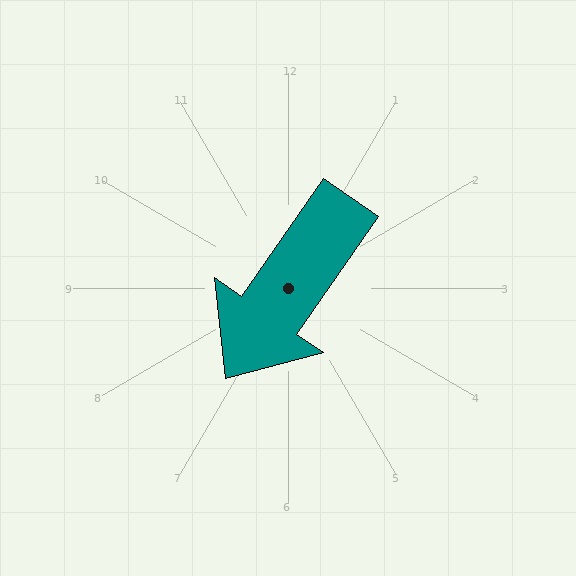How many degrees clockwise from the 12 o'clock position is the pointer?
Approximately 215 degrees.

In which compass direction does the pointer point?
Southwest.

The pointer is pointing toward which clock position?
Roughly 7 o'clock.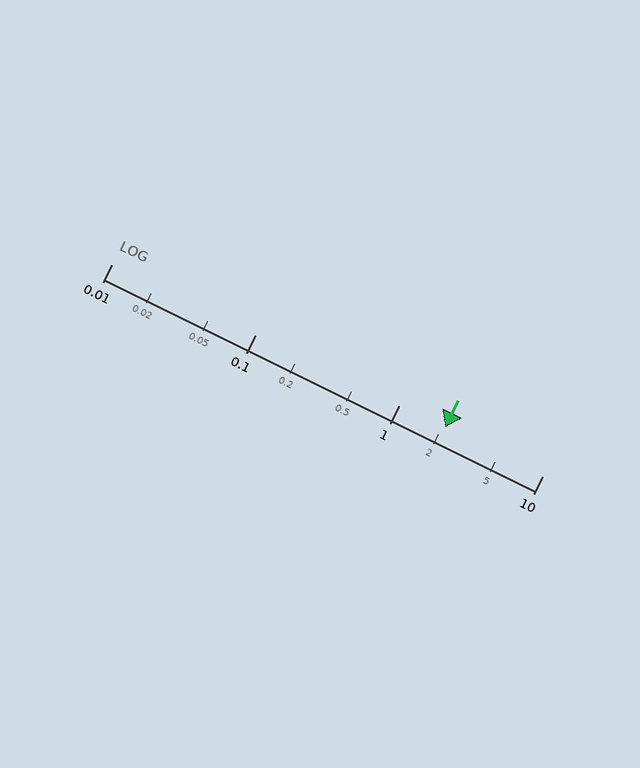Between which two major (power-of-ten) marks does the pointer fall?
The pointer is between 1 and 10.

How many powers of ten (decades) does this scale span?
The scale spans 3 decades, from 0.01 to 10.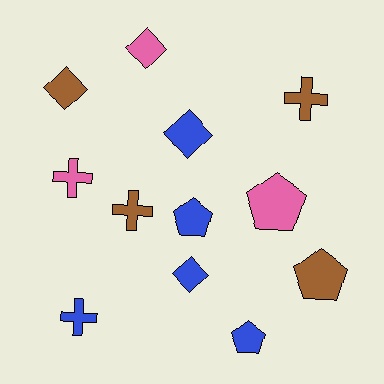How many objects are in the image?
There are 12 objects.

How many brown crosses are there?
There are 2 brown crosses.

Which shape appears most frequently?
Pentagon, with 4 objects.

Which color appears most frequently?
Blue, with 5 objects.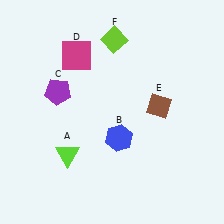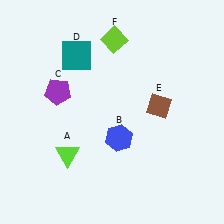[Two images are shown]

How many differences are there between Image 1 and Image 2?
There is 1 difference between the two images.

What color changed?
The square (D) changed from magenta in Image 1 to teal in Image 2.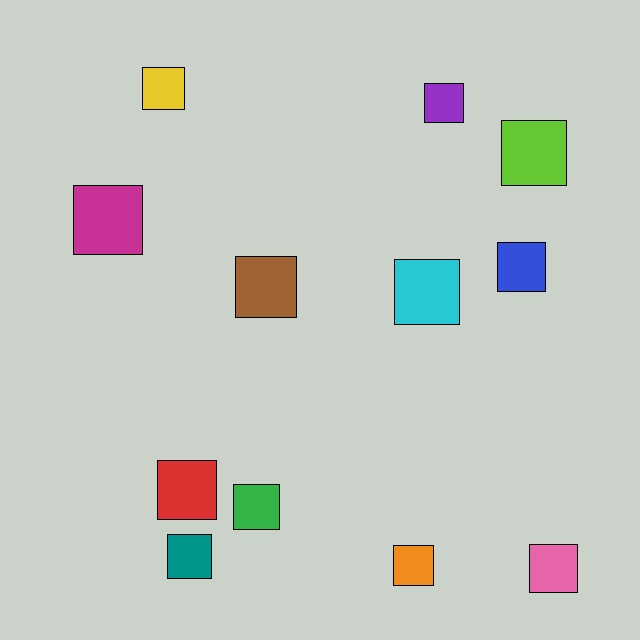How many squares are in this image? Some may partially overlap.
There are 12 squares.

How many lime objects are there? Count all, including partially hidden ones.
There is 1 lime object.